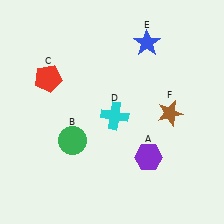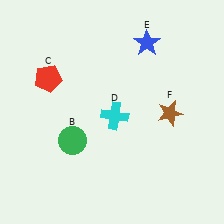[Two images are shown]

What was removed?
The purple hexagon (A) was removed in Image 2.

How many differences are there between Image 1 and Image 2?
There is 1 difference between the two images.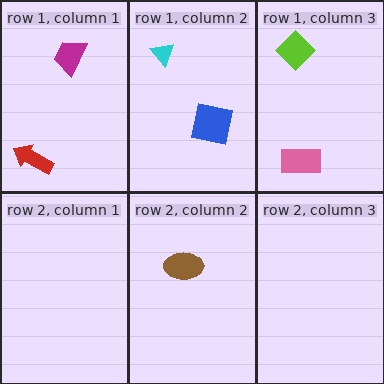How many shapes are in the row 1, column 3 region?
2.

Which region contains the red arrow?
The row 1, column 1 region.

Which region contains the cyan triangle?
The row 1, column 2 region.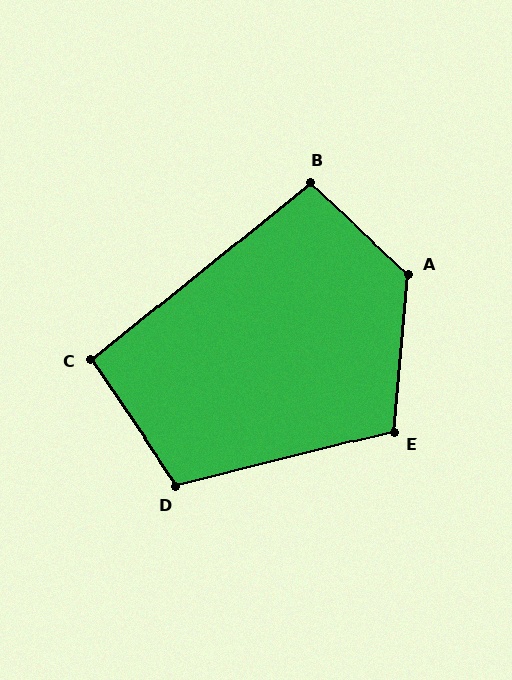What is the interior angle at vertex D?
Approximately 110 degrees (obtuse).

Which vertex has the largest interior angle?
A, at approximately 128 degrees.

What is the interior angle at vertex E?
Approximately 109 degrees (obtuse).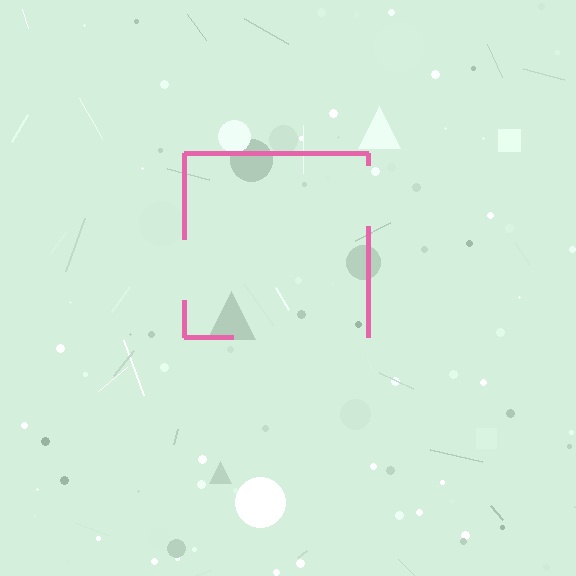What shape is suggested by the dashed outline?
The dashed outline suggests a square.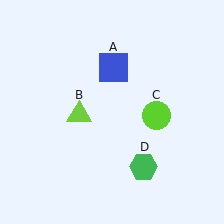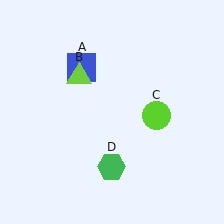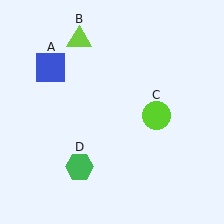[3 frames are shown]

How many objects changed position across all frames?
3 objects changed position: blue square (object A), lime triangle (object B), green hexagon (object D).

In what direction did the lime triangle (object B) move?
The lime triangle (object B) moved up.